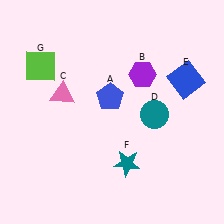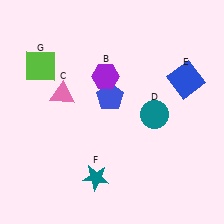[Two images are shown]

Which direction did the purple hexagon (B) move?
The purple hexagon (B) moved left.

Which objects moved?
The objects that moved are: the purple hexagon (B), the teal star (F).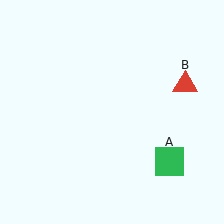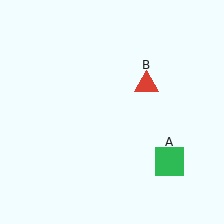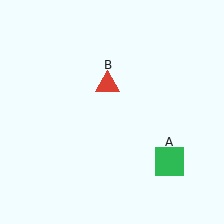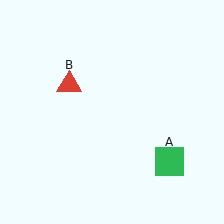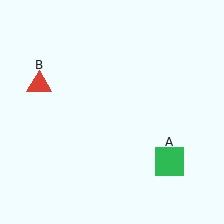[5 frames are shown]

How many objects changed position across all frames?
1 object changed position: red triangle (object B).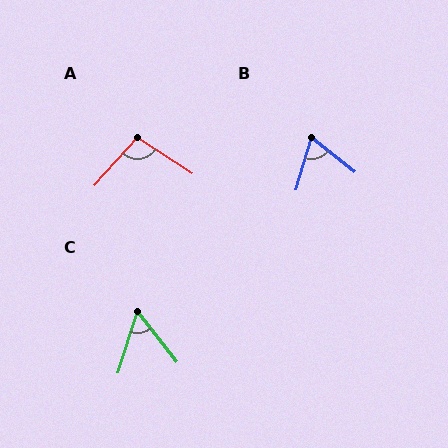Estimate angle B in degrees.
Approximately 68 degrees.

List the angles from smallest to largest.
C (56°), B (68°), A (98°).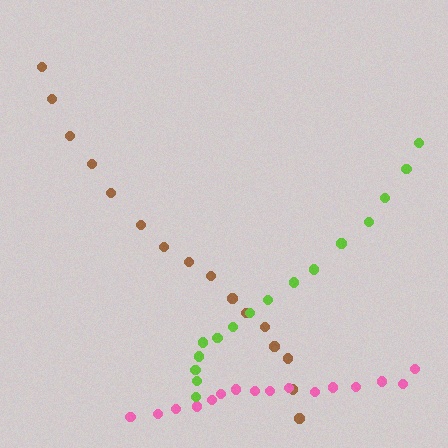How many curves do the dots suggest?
There are 3 distinct paths.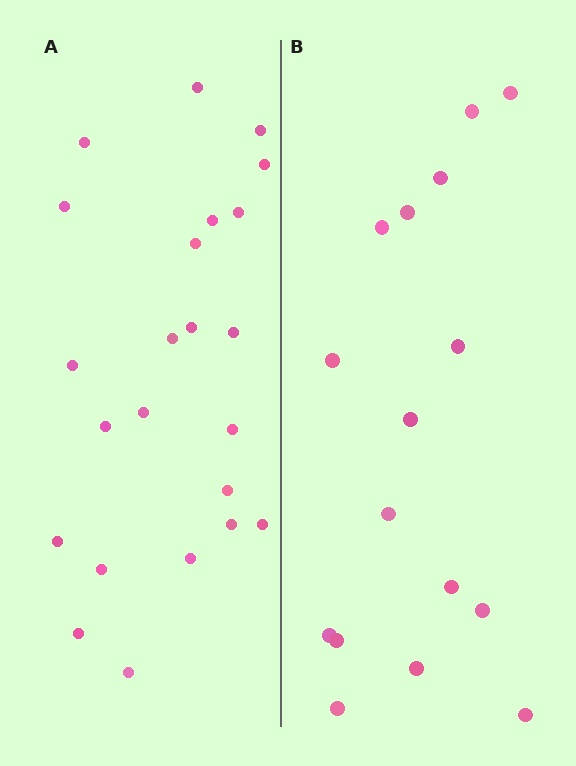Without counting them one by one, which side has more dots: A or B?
Region A (the left region) has more dots.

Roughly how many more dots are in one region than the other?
Region A has roughly 8 or so more dots than region B.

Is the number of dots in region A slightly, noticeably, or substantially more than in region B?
Region A has noticeably more, but not dramatically so. The ratio is roughly 1.4 to 1.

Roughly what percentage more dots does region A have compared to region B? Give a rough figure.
About 45% more.